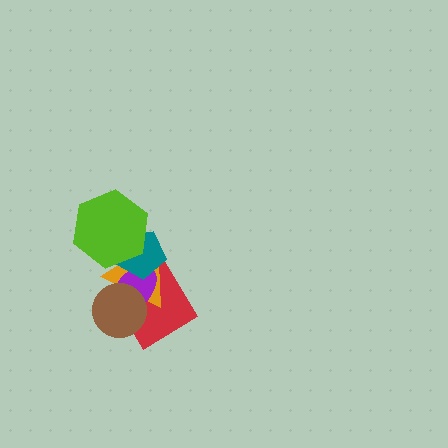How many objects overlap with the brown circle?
3 objects overlap with the brown circle.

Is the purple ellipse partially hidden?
Yes, it is partially covered by another shape.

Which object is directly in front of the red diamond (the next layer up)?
The orange triangle is directly in front of the red diamond.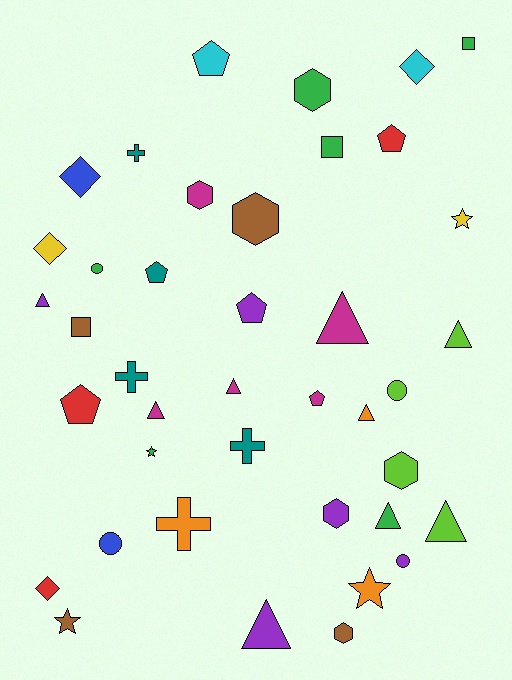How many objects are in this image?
There are 40 objects.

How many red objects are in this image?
There are 3 red objects.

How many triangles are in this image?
There are 9 triangles.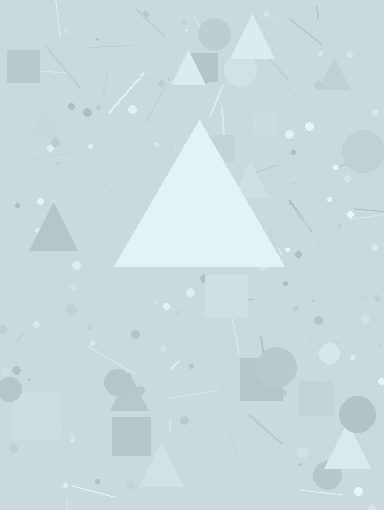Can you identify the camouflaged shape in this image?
The camouflaged shape is a triangle.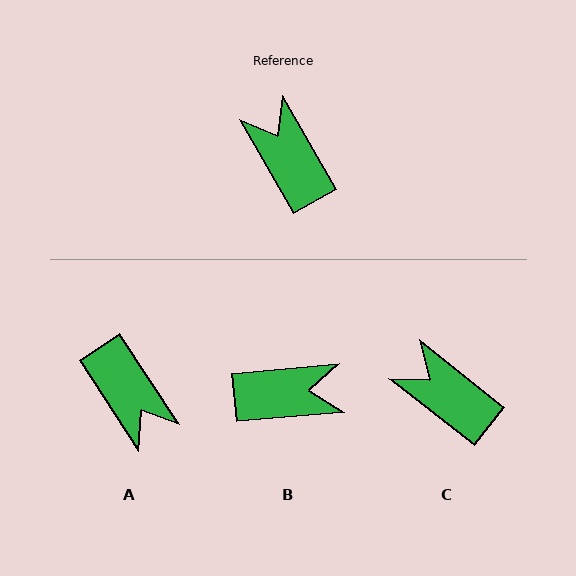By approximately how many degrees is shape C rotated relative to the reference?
Approximately 22 degrees counter-clockwise.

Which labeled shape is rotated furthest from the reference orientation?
A, about 176 degrees away.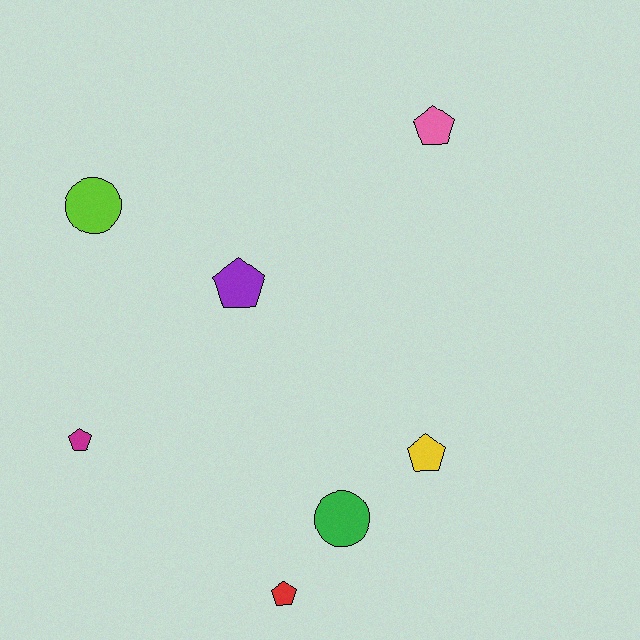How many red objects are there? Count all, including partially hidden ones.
There is 1 red object.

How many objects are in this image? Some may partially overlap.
There are 7 objects.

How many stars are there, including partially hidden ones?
There are no stars.